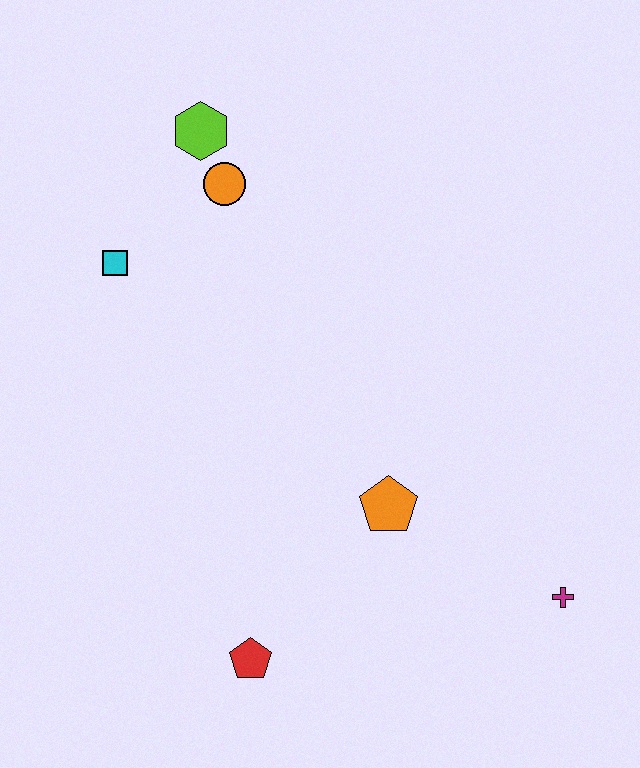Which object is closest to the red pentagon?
The orange pentagon is closest to the red pentagon.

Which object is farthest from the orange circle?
The magenta cross is farthest from the orange circle.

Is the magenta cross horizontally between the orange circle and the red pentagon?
No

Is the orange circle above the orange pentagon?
Yes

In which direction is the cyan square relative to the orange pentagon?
The cyan square is to the left of the orange pentagon.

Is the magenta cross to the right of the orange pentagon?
Yes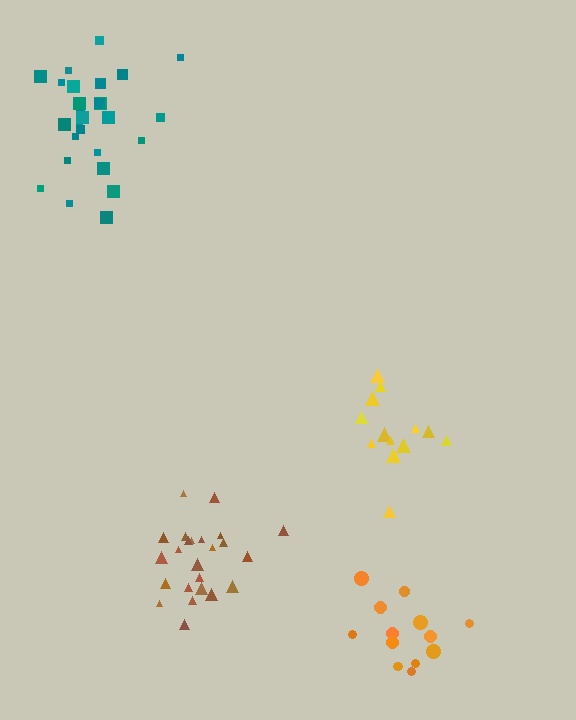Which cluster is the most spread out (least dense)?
Teal.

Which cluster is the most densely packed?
Brown.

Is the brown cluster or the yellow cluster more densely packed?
Brown.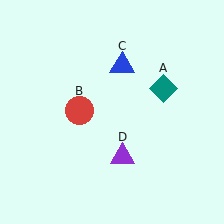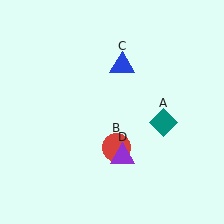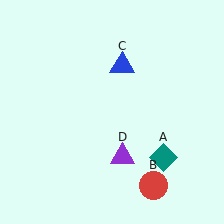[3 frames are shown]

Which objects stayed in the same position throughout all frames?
Blue triangle (object C) and purple triangle (object D) remained stationary.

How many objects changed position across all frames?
2 objects changed position: teal diamond (object A), red circle (object B).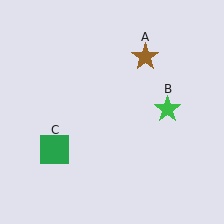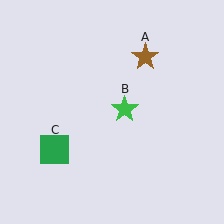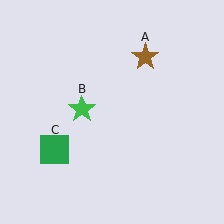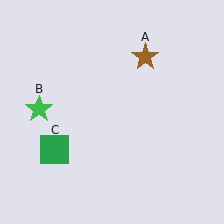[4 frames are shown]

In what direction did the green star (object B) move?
The green star (object B) moved left.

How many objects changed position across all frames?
1 object changed position: green star (object B).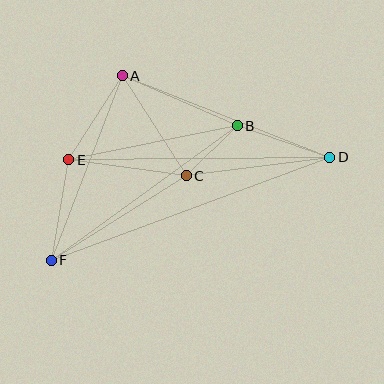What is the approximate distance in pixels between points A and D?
The distance between A and D is approximately 223 pixels.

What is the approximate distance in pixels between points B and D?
The distance between B and D is approximately 98 pixels.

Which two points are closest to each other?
Points B and C are closest to each other.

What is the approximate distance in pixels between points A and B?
The distance between A and B is approximately 125 pixels.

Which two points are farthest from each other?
Points D and F are farthest from each other.